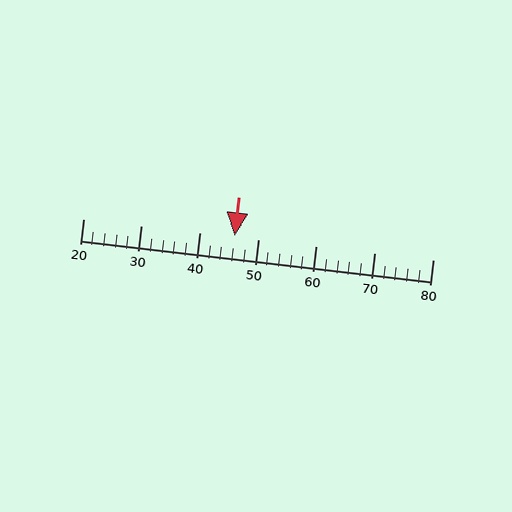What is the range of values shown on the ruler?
The ruler shows values from 20 to 80.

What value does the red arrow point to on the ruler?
The red arrow points to approximately 46.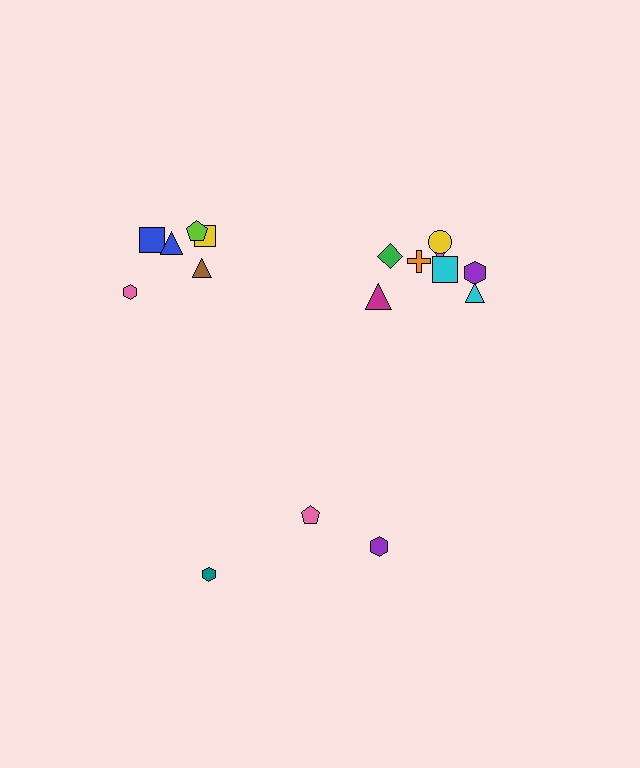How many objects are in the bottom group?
There are 3 objects.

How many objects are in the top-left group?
There are 6 objects.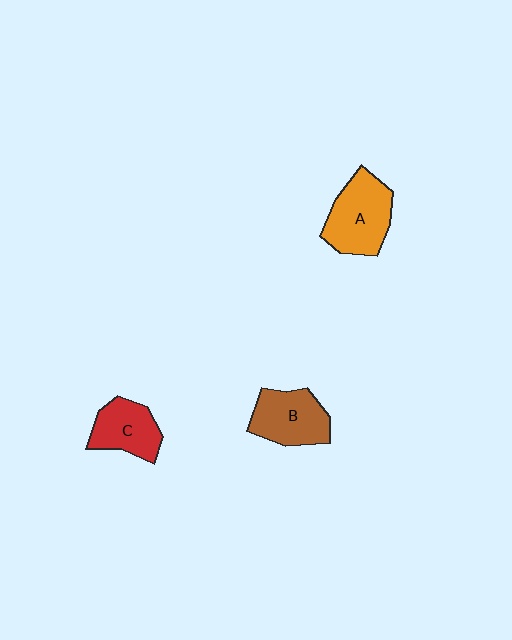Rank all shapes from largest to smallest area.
From largest to smallest: A (orange), B (brown), C (red).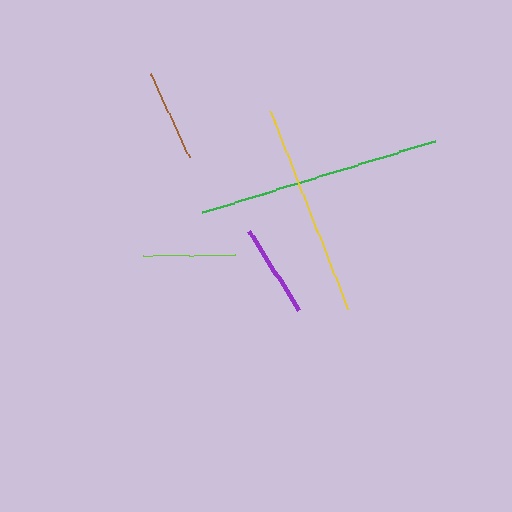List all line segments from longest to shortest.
From longest to shortest: green, yellow, purple, lime, brown.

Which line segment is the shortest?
The brown line is the shortest at approximately 91 pixels.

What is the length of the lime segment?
The lime segment is approximately 92 pixels long.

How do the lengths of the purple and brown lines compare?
The purple and brown lines are approximately the same length.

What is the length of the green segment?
The green segment is approximately 244 pixels long.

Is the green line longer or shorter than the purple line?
The green line is longer than the purple line.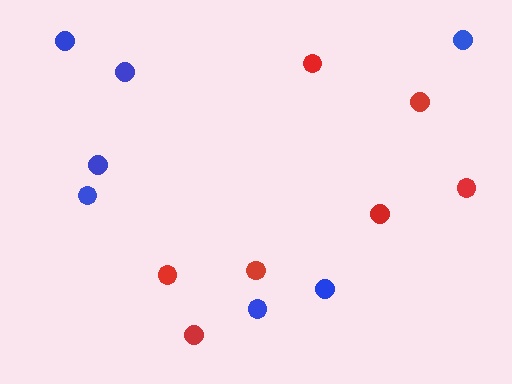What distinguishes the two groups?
There are 2 groups: one group of red circles (7) and one group of blue circles (7).